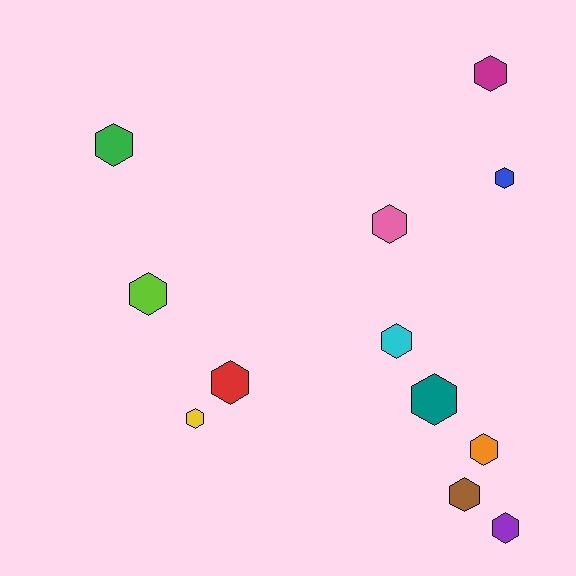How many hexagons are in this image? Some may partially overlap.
There are 12 hexagons.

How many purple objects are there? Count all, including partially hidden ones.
There is 1 purple object.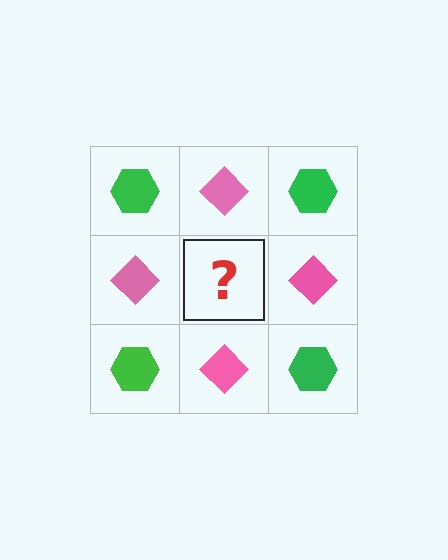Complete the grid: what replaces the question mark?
The question mark should be replaced with a green hexagon.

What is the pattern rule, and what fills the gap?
The rule is that it alternates green hexagon and pink diamond in a checkerboard pattern. The gap should be filled with a green hexagon.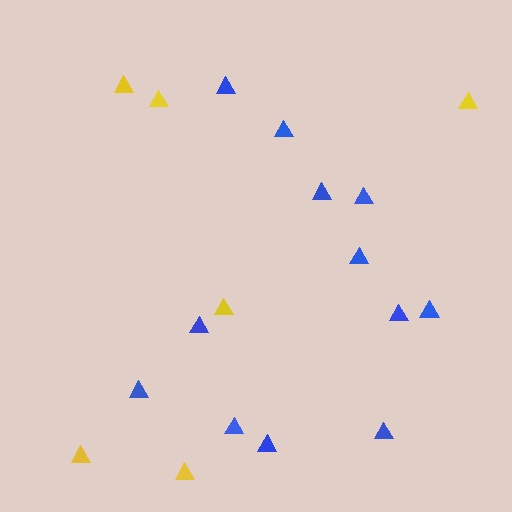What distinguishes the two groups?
There are 2 groups: one group of yellow triangles (6) and one group of blue triangles (12).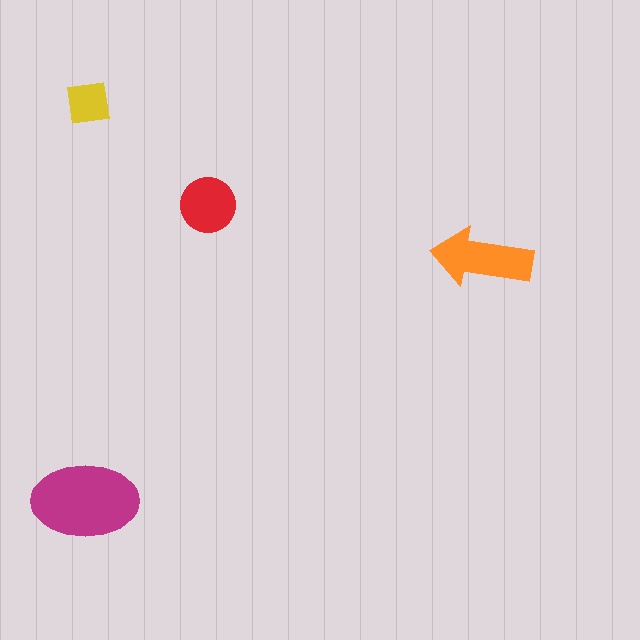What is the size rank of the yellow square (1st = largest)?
4th.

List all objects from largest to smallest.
The magenta ellipse, the orange arrow, the red circle, the yellow square.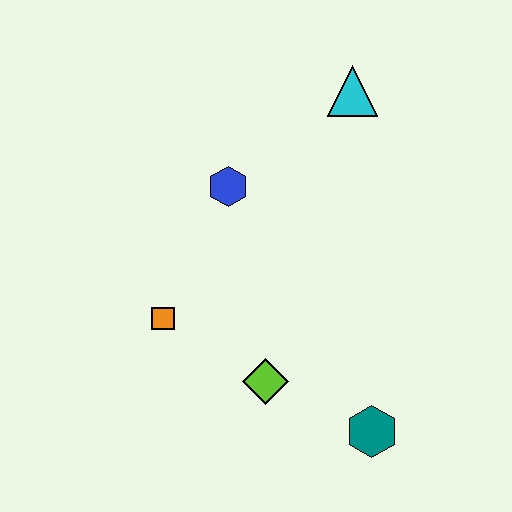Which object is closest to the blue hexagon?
The orange square is closest to the blue hexagon.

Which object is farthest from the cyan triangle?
The teal hexagon is farthest from the cyan triangle.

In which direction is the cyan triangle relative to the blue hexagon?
The cyan triangle is to the right of the blue hexagon.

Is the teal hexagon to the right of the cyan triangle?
Yes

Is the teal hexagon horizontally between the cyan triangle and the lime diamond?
No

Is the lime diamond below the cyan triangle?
Yes